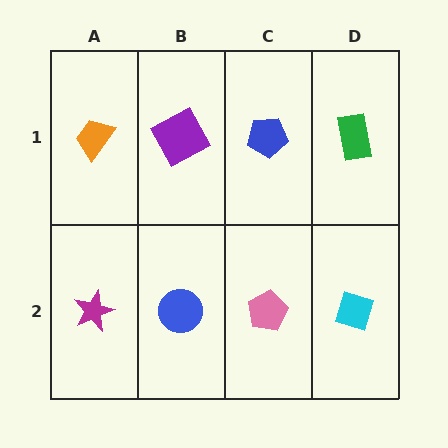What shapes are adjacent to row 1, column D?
A cyan diamond (row 2, column D), a blue pentagon (row 1, column C).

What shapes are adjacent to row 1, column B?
A blue circle (row 2, column B), an orange trapezoid (row 1, column A), a blue pentagon (row 1, column C).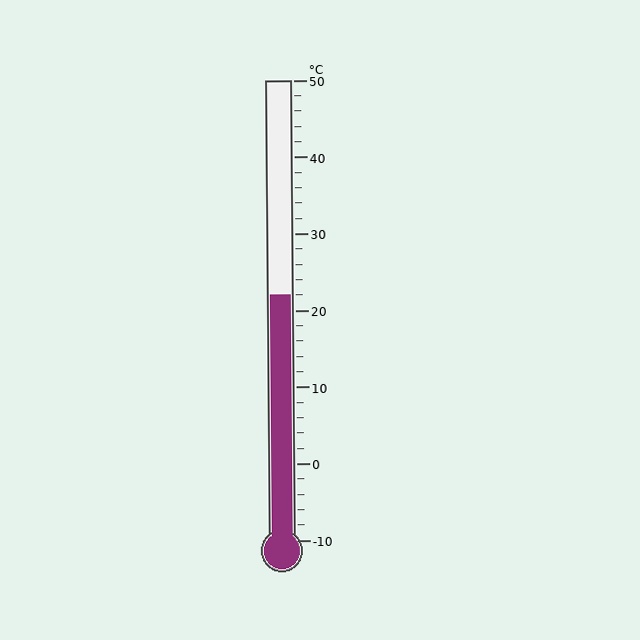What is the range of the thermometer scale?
The thermometer scale ranges from -10°C to 50°C.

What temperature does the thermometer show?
The thermometer shows approximately 22°C.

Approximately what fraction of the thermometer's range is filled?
The thermometer is filled to approximately 55% of its range.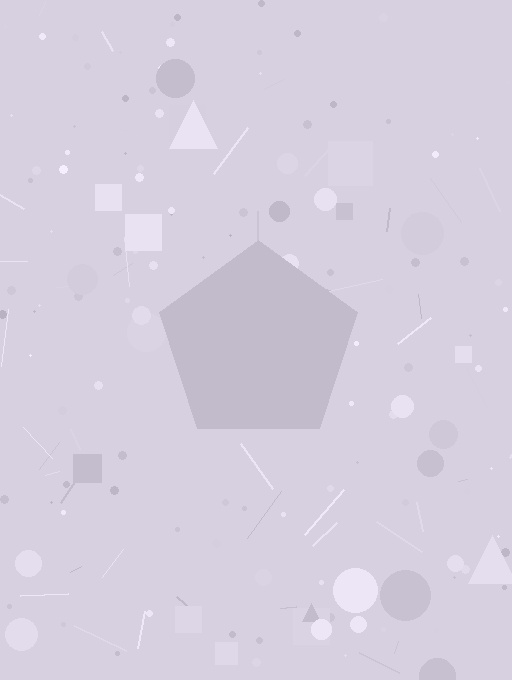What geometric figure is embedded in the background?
A pentagon is embedded in the background.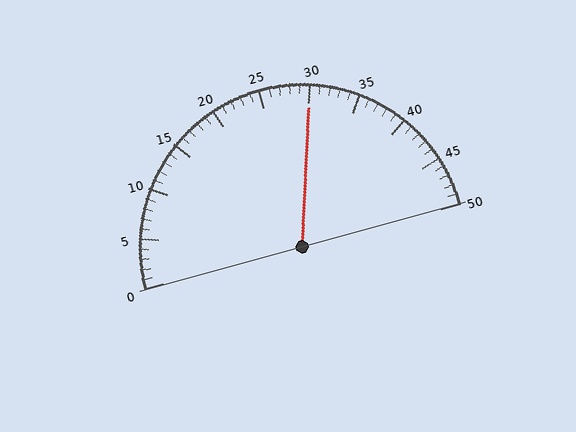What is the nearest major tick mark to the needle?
The nearest major tick mark is 30.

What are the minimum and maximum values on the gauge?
The gauge ranges from 0 to 50.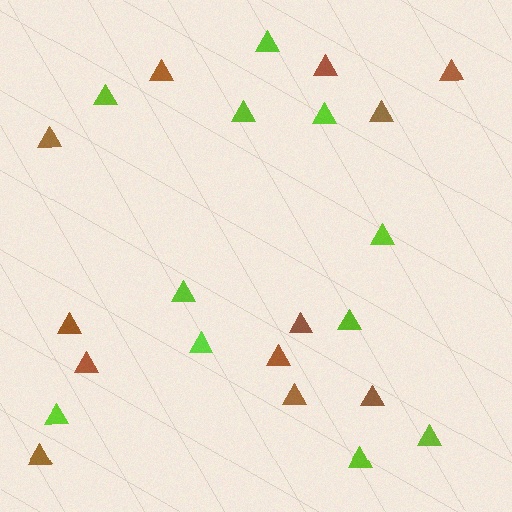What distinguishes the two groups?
There are 2 groups: one group of lime triangles (11) and one group of brown triangles (12).